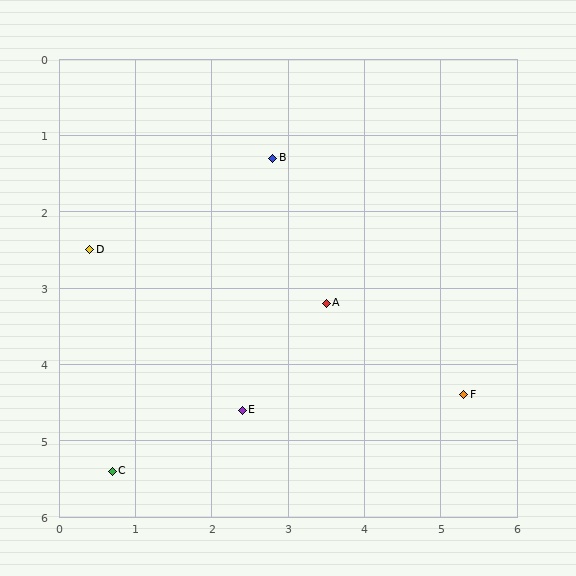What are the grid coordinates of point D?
Point D is at approximately (0.4, 2.5).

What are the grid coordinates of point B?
Point B is at approximately (2.8, 1.3).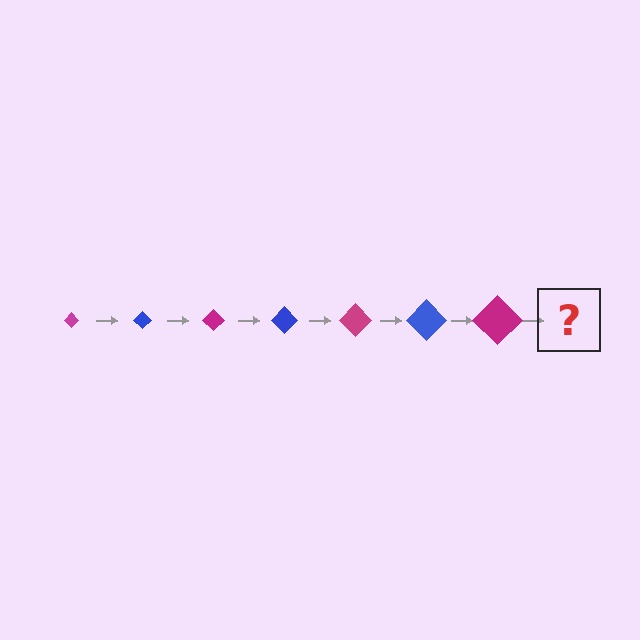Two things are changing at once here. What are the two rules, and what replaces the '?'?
The two rules are that the diamond grows larger each step and the color cycles through magenta and blue. The '?' should be a blue diamond, larger than the previous one.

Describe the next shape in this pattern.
It should be a blue diamond, larger than the previous one.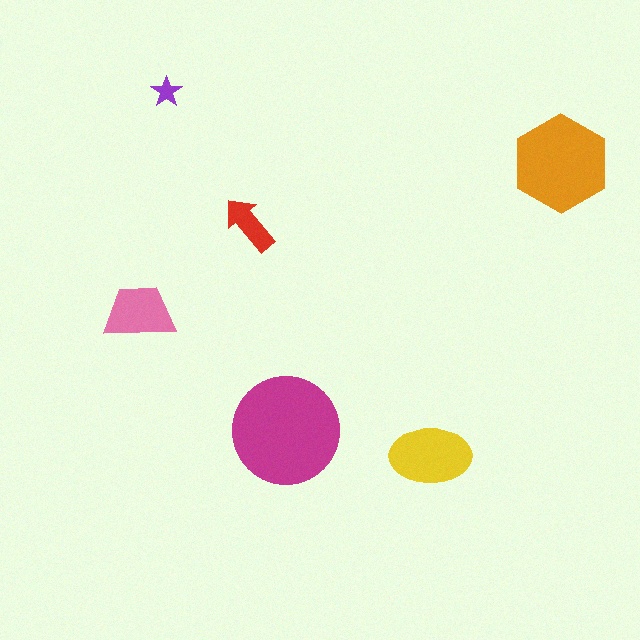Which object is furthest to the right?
The orange hexagon is rightmost.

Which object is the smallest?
The purple star.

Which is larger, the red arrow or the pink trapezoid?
The pink trapezoid.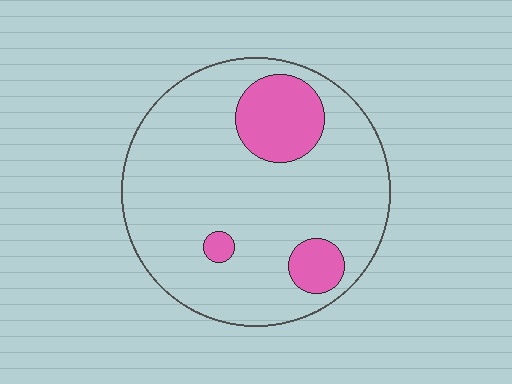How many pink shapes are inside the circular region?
3.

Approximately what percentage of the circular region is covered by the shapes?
Approximately 15%.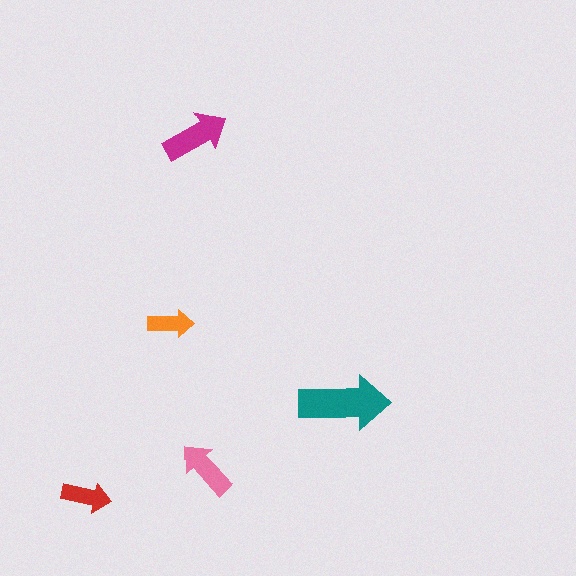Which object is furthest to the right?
The teal arrow is rightmost.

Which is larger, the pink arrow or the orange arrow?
The pink one.